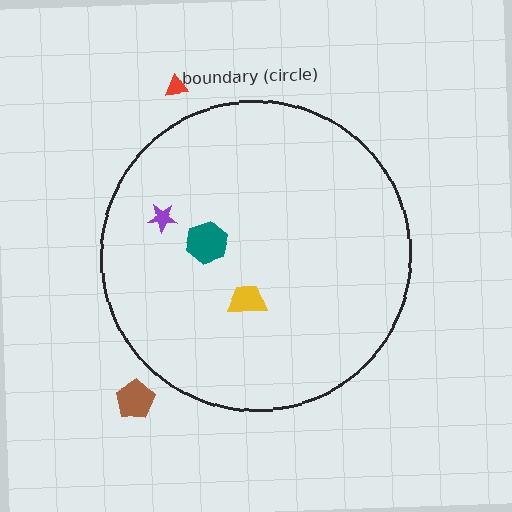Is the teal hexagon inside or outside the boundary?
Inside.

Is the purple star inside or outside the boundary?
Inside.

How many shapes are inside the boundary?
3 inside, 2 outside.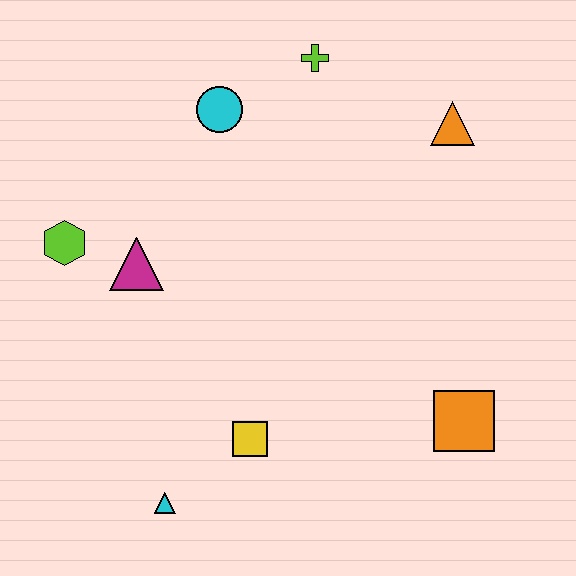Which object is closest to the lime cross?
The cyan circle is closest to the lime cross.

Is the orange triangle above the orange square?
Yes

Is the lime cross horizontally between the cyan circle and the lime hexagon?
No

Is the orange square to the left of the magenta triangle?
No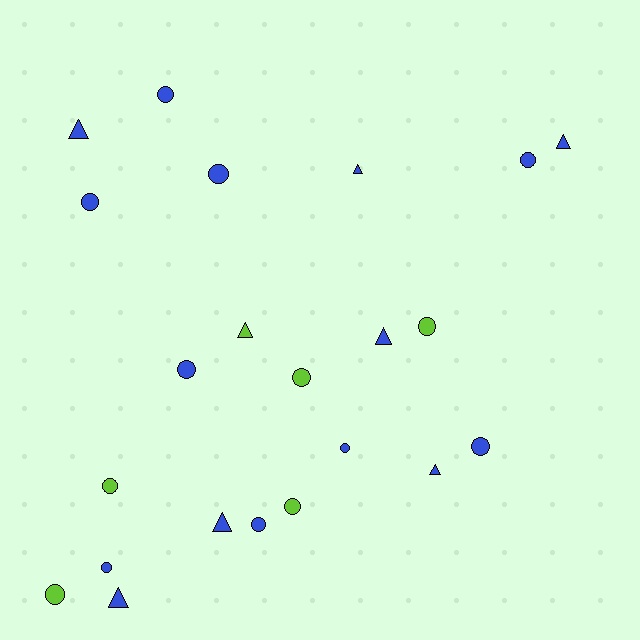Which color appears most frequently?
Blue, with 16 objects.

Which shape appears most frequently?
Circle, with 14 objects.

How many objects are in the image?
There are 22 objects.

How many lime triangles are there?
There is 1 lime triangle.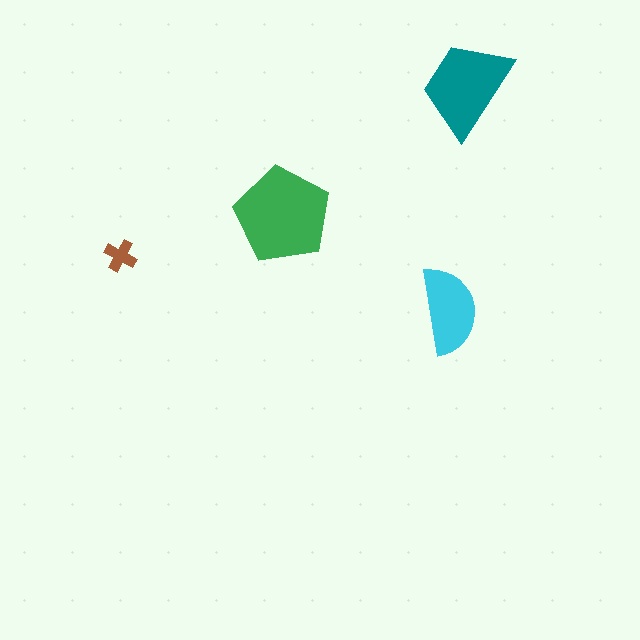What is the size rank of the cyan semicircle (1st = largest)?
3rd.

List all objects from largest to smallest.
The green pentagon, the teal trapezoid, the cyan semicircle, the brown cross.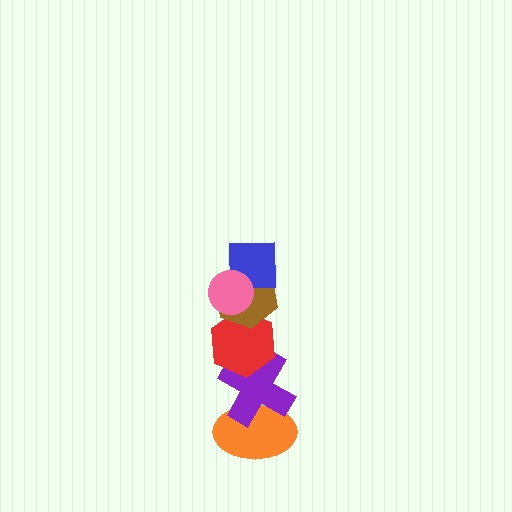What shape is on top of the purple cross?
The red hexagon is on top of the purple cross.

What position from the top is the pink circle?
The pink circle is 1st from the top.